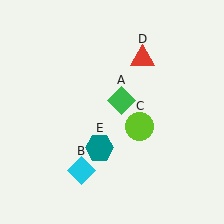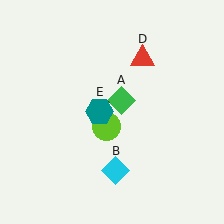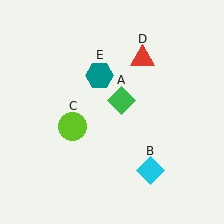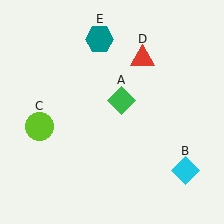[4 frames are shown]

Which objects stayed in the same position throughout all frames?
Green diamond (object A) and red triangle (object D) remained stationary.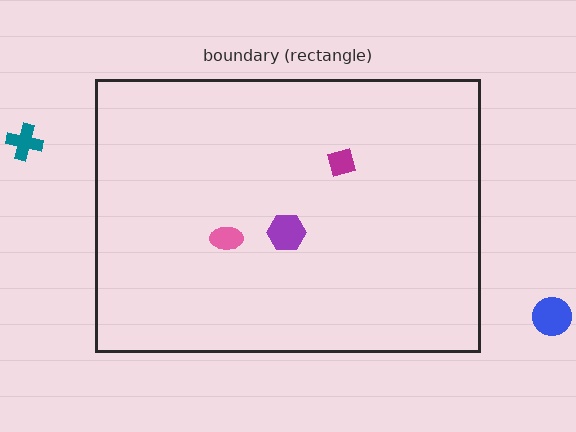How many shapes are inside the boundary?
3 inside, 2 outside.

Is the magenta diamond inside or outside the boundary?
Inside.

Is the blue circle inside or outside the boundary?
Outside.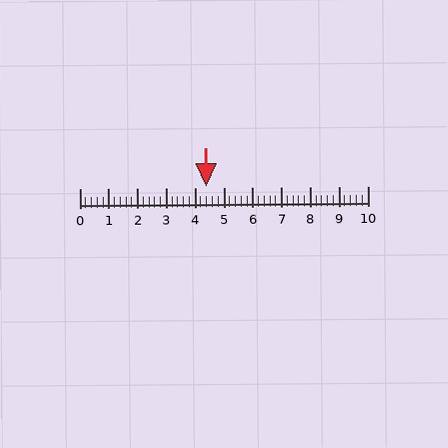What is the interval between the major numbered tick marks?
The major tick marks are spaced 1 units apart.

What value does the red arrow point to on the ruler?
The red arrow points to approximately 4.4.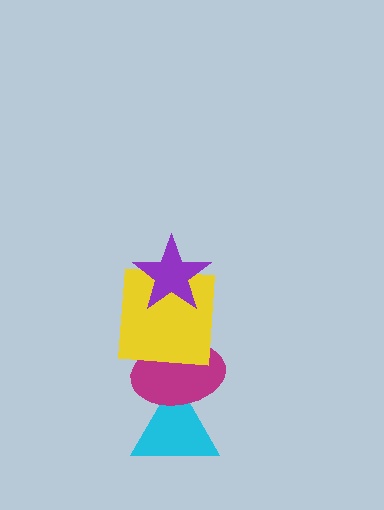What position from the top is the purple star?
The purple star is 1st from the top.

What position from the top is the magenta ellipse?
The magenta ellipse is 3rd from the top.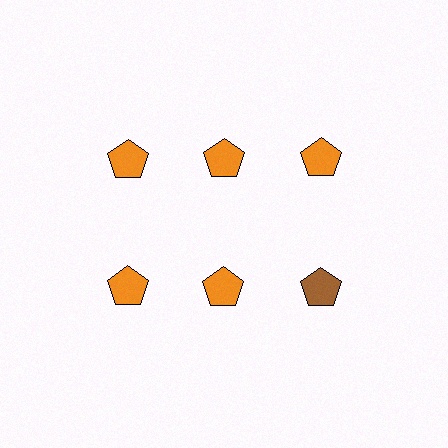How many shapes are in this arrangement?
There are 6 shapes arranged in a grid pattern.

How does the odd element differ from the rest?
It has a different color: brown instead of orange.